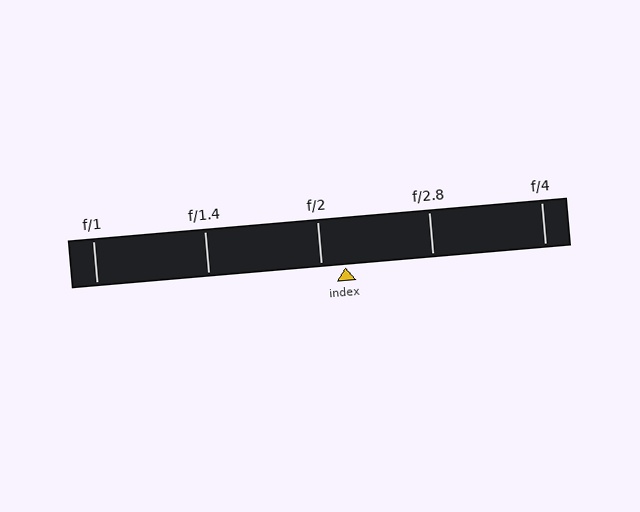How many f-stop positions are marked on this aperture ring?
There are 5 f-stop positions marked.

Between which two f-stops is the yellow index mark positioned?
The index mark is between f/2 and f/2.8.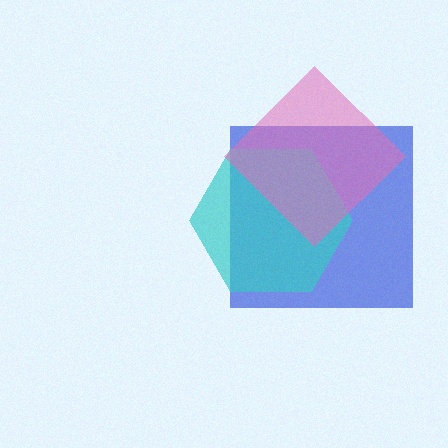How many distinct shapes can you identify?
There are 3 distinct shapes: a blue square, a cyan hexagon, a pink diamond.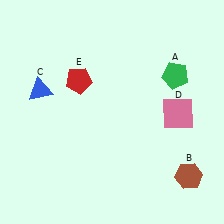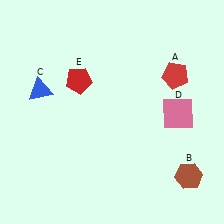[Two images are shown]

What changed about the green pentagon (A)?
In Image 1, A is green. In Image 2, it changed to red.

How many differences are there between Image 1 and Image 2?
There is 1 difference between the two images.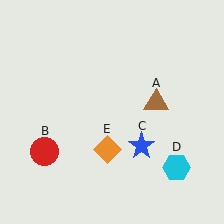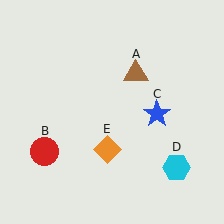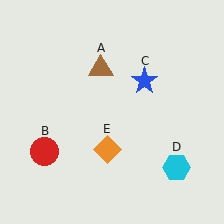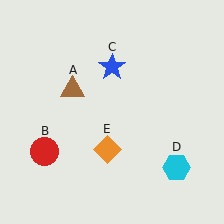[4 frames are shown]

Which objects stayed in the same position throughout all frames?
Red circle (object B) and cyan hexagon (object D) and orange diamond (object E) remained stationary.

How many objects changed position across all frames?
2 objects changed position: brown triangle (object A), blue star (object C).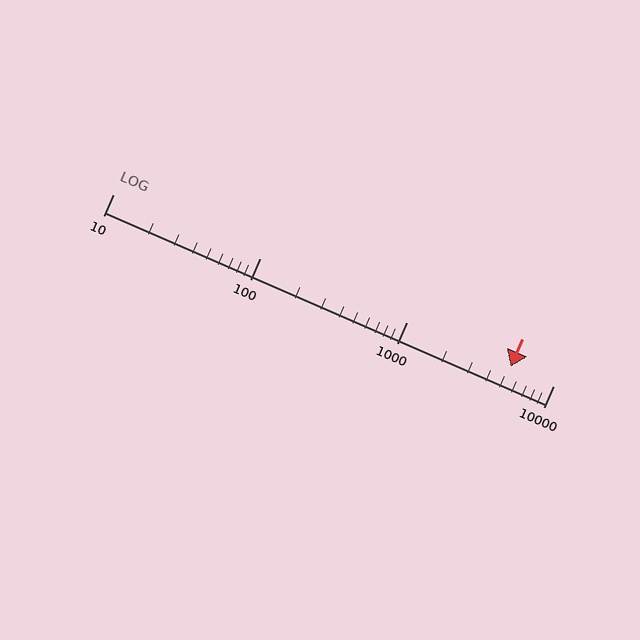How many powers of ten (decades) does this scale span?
The scale spans 3 decades, from 10 to 10000.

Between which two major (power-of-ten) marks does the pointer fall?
The pointer is between 1000 and 10000.